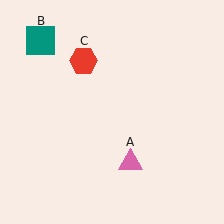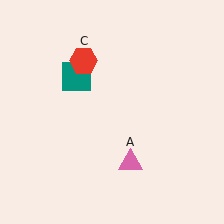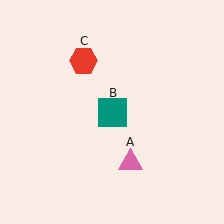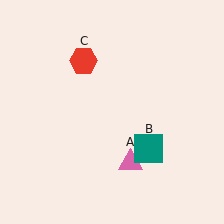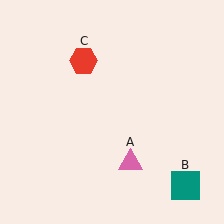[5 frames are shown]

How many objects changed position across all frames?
1 object changed position: teal square (object B).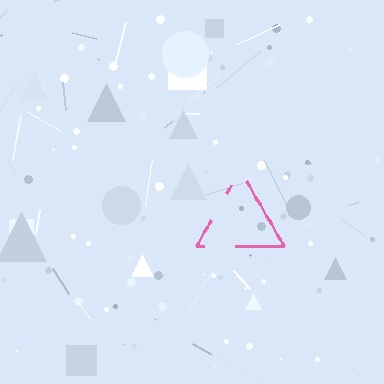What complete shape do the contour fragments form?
The contour fragments form a triangle.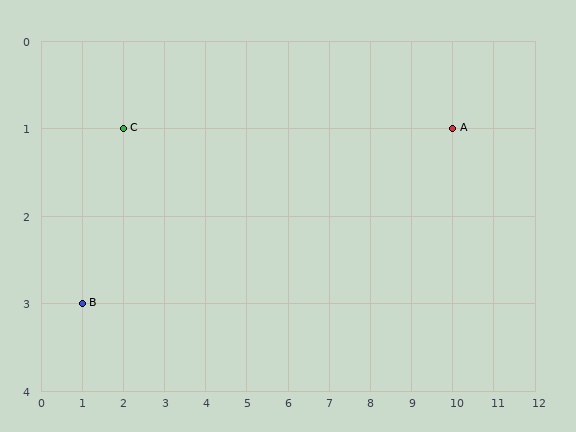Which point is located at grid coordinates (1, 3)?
Point B is at (1, 3).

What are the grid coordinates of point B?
Point B is at grid coordinates (1, 3).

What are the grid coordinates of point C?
Point C is at grid coordinates (2, 1).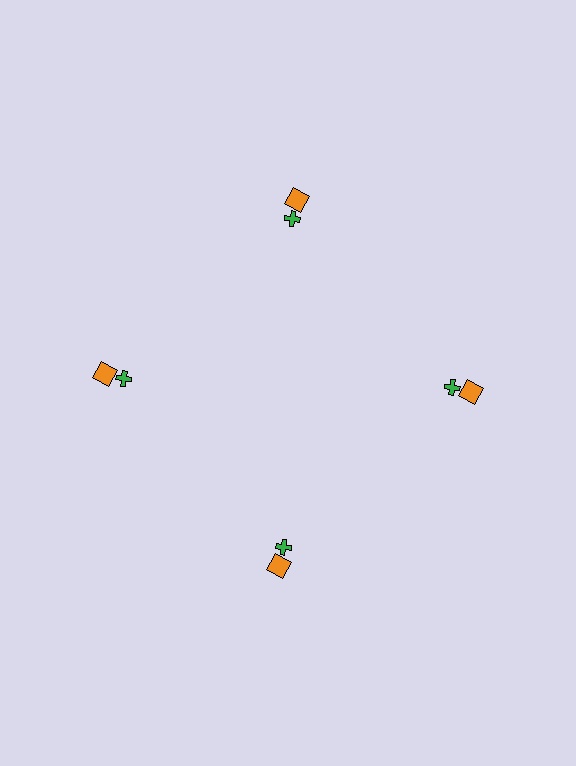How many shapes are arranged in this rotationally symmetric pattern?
There are 8 shapes, arranged in 4 groups of 2.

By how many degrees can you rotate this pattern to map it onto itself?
The pattern maps onto itself every 90 degrees of rotation.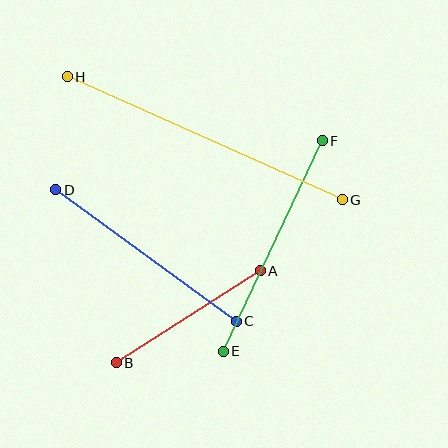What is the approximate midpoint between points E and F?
The midpoint is at approximately (273, 246) pixels.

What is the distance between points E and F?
The distance is approximately 233 pixels.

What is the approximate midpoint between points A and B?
The midpoint is at approximately (188, 317) pixels.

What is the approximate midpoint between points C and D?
The midpoint is at approximately (146, 255) pixels.